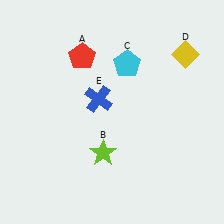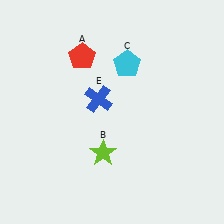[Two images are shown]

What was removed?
The yellow diamond (D) was removed in Image 2.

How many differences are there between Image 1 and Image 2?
There is 1 difference between the two images.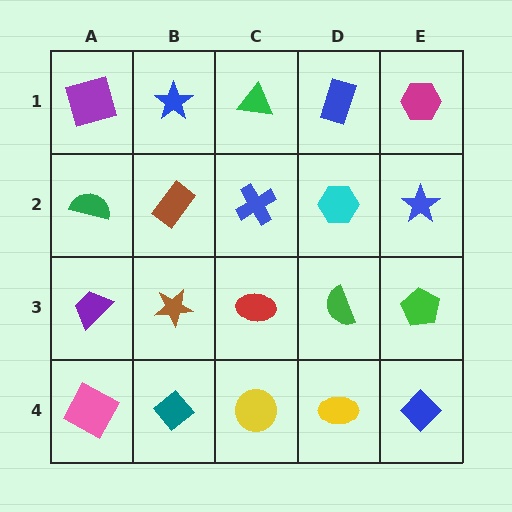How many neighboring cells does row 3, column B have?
4.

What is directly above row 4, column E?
A green pentagon.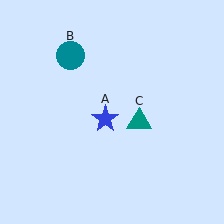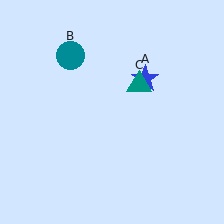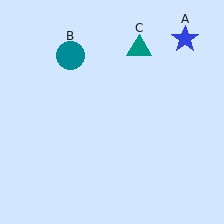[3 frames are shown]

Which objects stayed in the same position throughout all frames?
Teal circle (object B) remained stationary.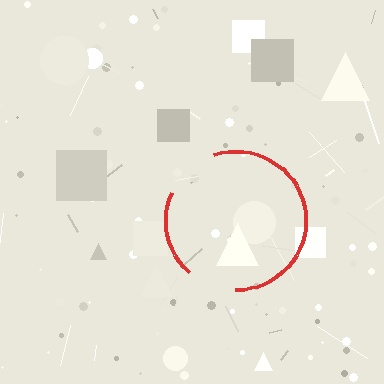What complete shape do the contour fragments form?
The contour fragments form a circle.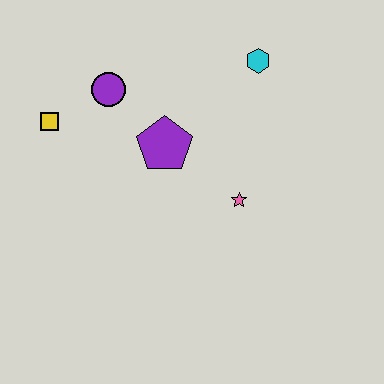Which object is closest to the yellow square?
The purple circle is closest to the yellow square.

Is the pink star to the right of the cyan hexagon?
No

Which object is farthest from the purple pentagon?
The cyan hexagon is farthest from the purple pentagon.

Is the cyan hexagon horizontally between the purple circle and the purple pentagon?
No